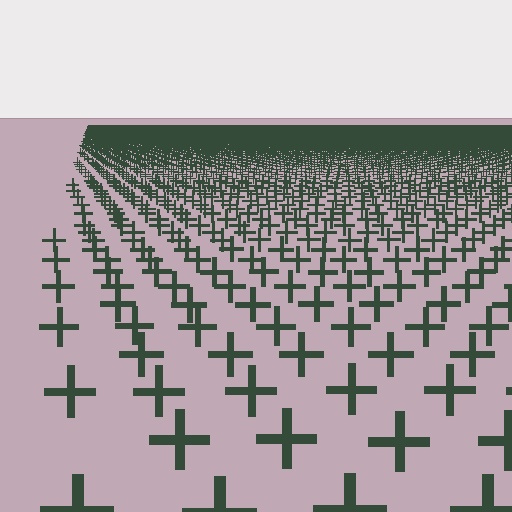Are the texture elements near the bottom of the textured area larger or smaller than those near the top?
Larger. Near the bottom, elements are closer to the viewer and appear at a bigger on-screen size.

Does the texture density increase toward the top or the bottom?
Density increases toward the top.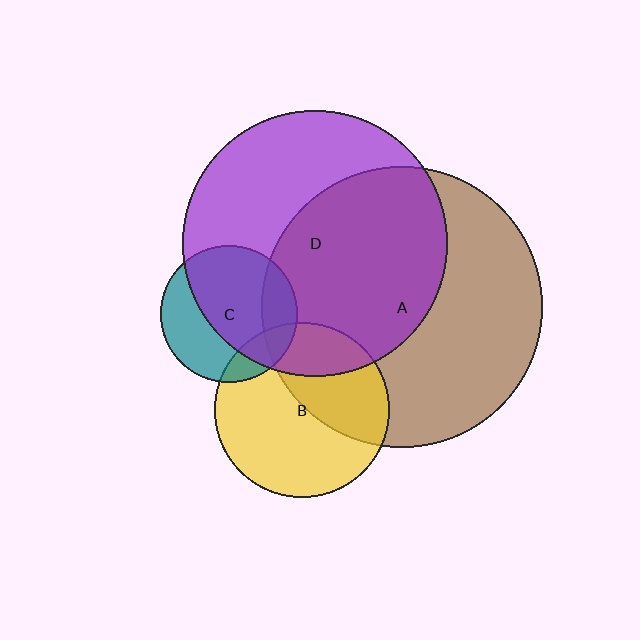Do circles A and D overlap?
Yes.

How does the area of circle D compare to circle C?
Approximately 3.7 times.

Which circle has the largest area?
Circle A (brown).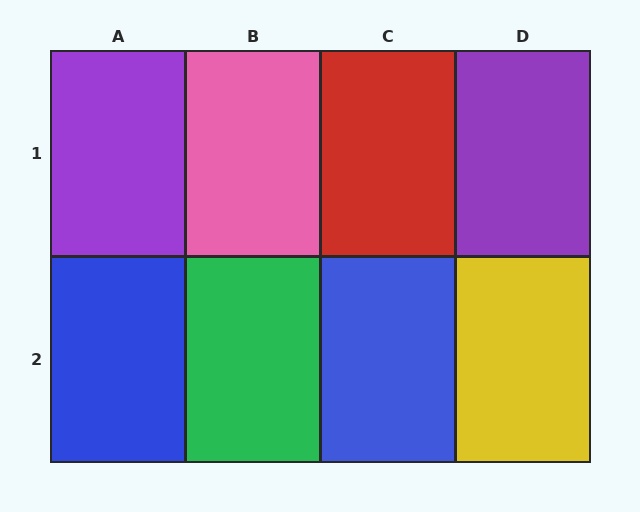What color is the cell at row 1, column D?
Purple.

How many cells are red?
1 cell is red.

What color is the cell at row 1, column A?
Purple.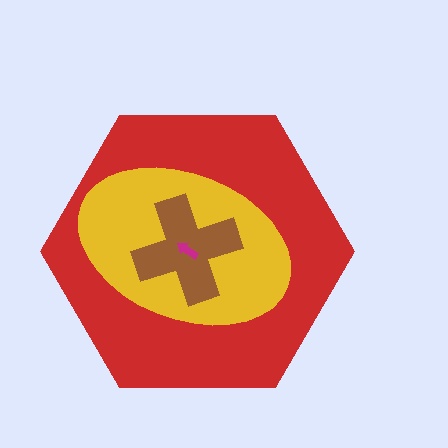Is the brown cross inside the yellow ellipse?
Yes.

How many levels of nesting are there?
4.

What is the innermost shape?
The magenta arrow.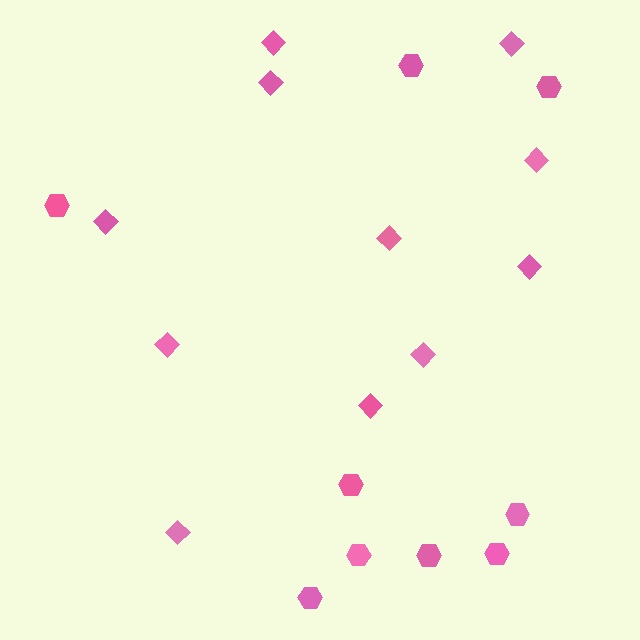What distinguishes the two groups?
There are 2 groups: one group of diamonds (11) and one group of hexagons (9).